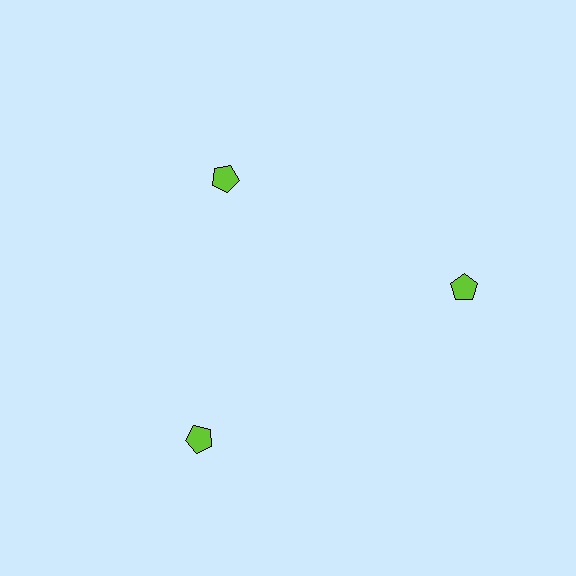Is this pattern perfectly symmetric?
No. The 3 lime pentagons are arranged in a ring, but one element near the 11 o'clock position is pulled inward toward the center, breaking the 3-fold rotational symmetry.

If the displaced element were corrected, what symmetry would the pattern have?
It would have 3-fold rotational symmetry — the pattern would map onto itself every 120 degrees.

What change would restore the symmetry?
The symmetry would be restored by moving it outward, back onto the ring so that all 3 pentagons sit at equal angles and equal distance from the center.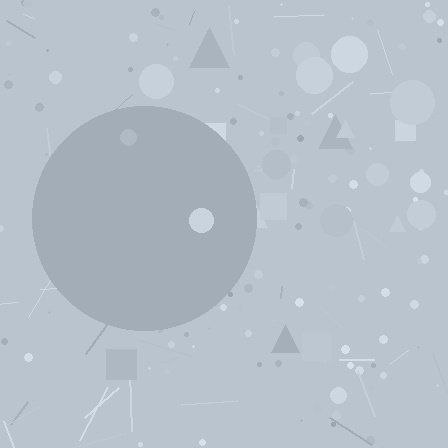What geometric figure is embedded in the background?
A circle is embedded in the background.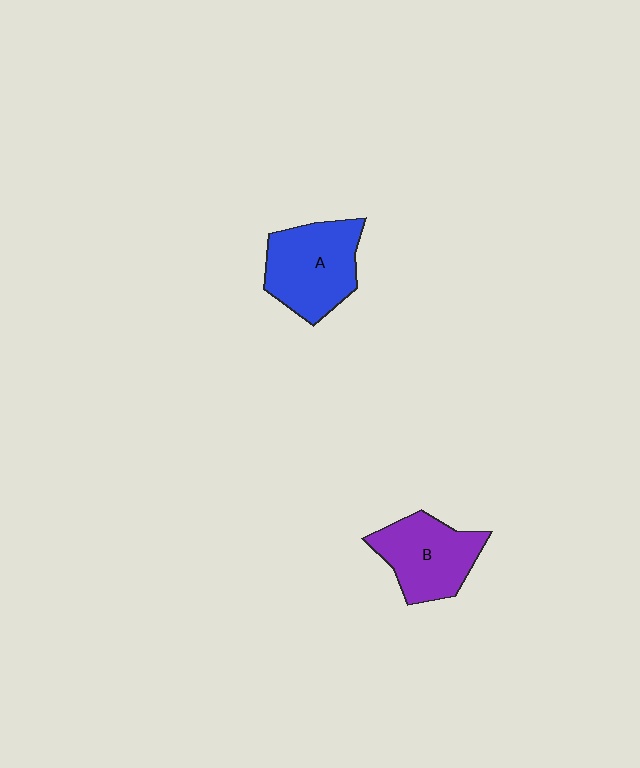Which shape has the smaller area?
Shape B (purple).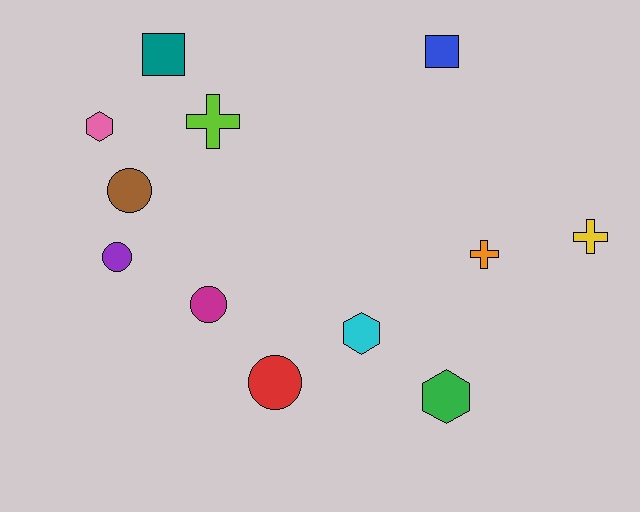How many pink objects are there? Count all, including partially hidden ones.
There is 1 pink object.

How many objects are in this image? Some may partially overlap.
There are 12 objects.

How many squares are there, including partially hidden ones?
There are 2 squares.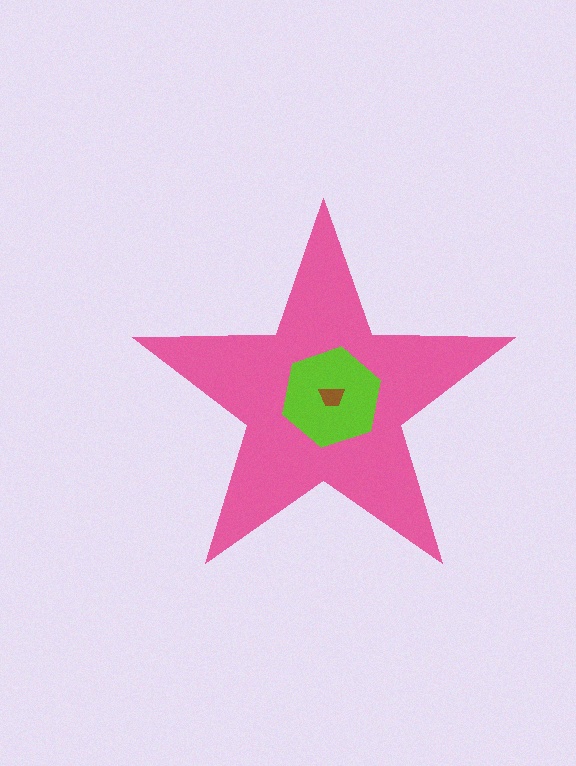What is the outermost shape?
The pink star.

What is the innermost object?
The brown trapezoid.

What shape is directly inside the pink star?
The lime hexagon.